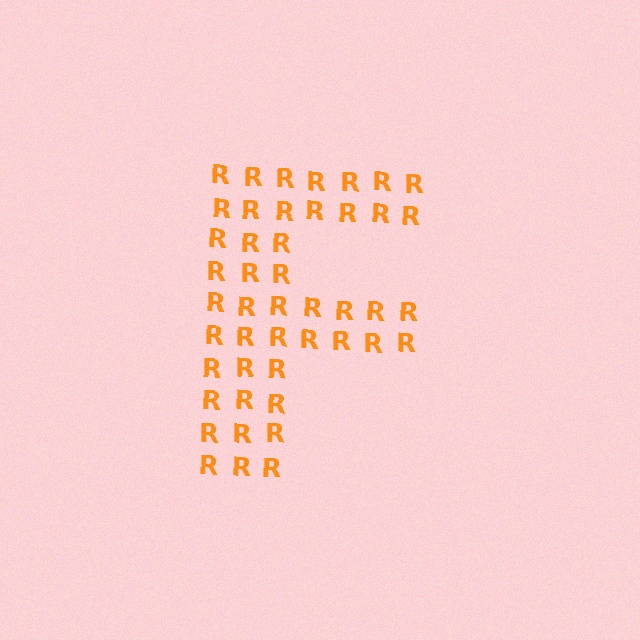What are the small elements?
The small elements are letter R's.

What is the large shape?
The large shape is the letter F.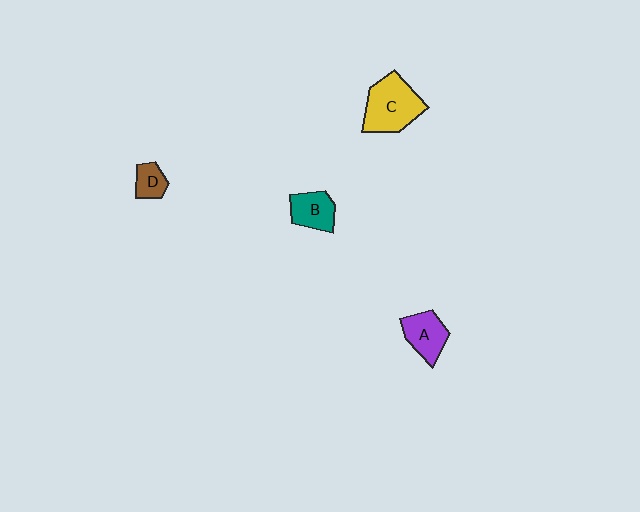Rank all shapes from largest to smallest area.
From largest to smallest: C (yellow), A (purple), B (teal), D (brown).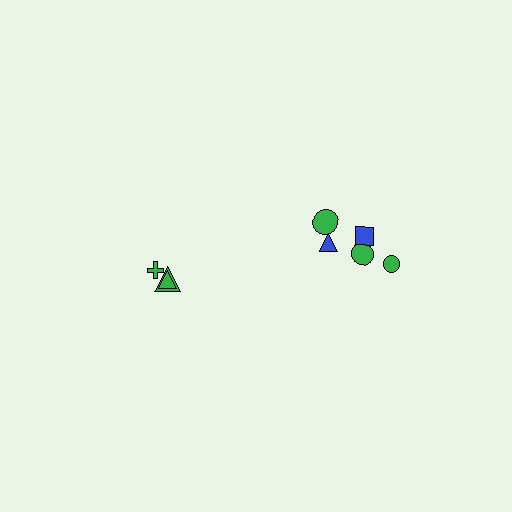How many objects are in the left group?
There are 3 objects.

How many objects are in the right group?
There are 5 objects.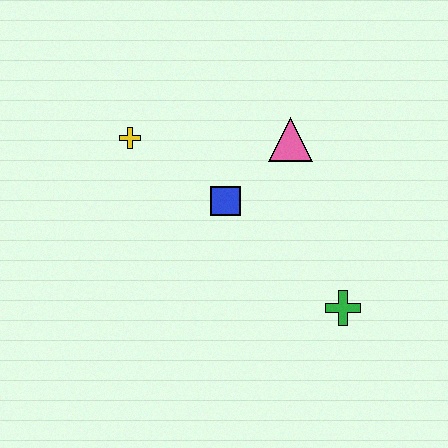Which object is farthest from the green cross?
The yellow cross is farthest from the green cross.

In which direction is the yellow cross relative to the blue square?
The yellow cross is to the left of the blue square.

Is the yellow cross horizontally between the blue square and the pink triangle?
No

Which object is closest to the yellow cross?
The blue square is closest to the yellow cross.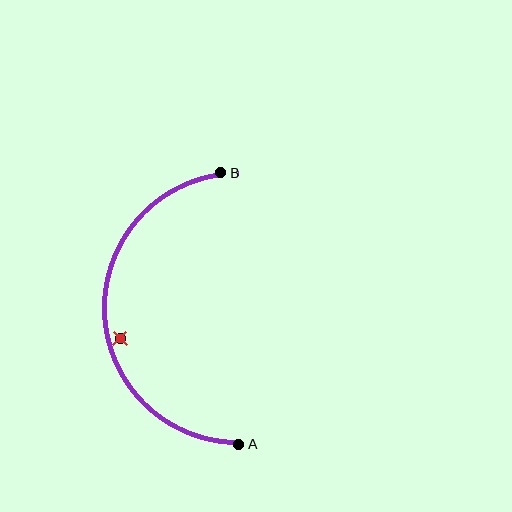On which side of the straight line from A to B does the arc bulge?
The arc bulges to the left of the straight line connecting A and B.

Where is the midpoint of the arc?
The arc midpoint is the point on the curve farthest from the straight line joining A and B. It sits to the left of that line.